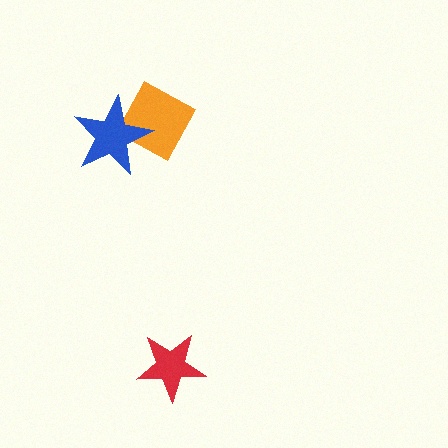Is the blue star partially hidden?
No, no other shape covers it.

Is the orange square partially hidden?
Yes, it is partially covered by another shape.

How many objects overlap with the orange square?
1 object overlaps with the orange square.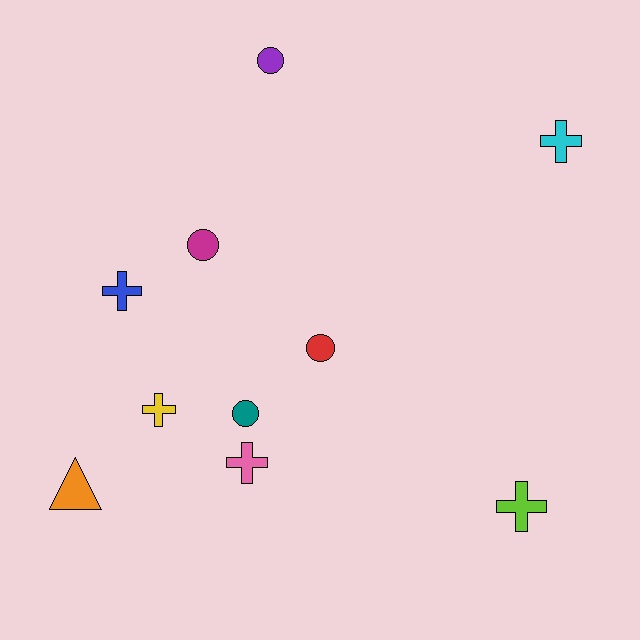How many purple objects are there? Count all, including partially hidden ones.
There is 1 purple object.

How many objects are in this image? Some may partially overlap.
There are 10 objects.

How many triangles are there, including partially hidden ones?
There is 1 triangle.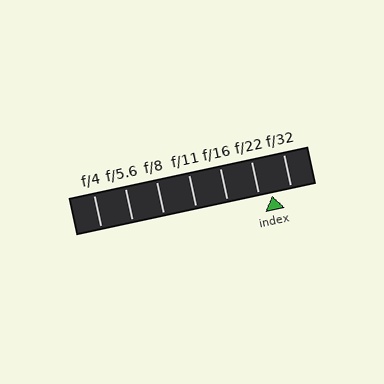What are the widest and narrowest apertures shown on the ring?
The widest aperture shown is f/4 and the narrowest is f/32.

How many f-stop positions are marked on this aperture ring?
There are 7 f-stop positions marked.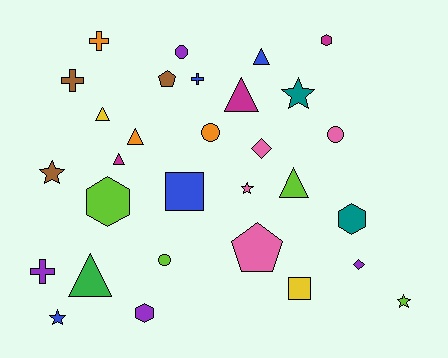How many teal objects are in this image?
There are 2 teal objects.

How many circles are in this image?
There are 4 circles.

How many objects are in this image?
There are 30 objects.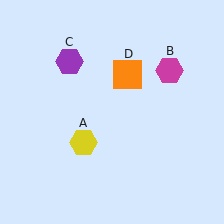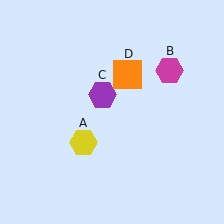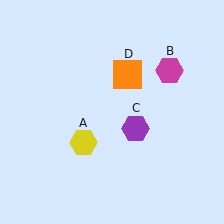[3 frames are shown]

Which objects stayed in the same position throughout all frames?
Yellow hexagon (object A) and magenta hexagon (object B) and orange square (object D) remained stationary.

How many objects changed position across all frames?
1 object changed position: purple hexagon (object C).